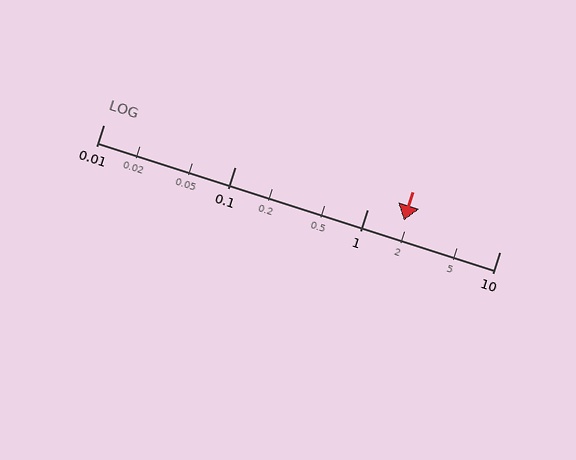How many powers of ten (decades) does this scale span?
The scale spans 3 decades, from 0.01 to 10.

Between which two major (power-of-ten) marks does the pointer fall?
The pointer is between 1 and 10.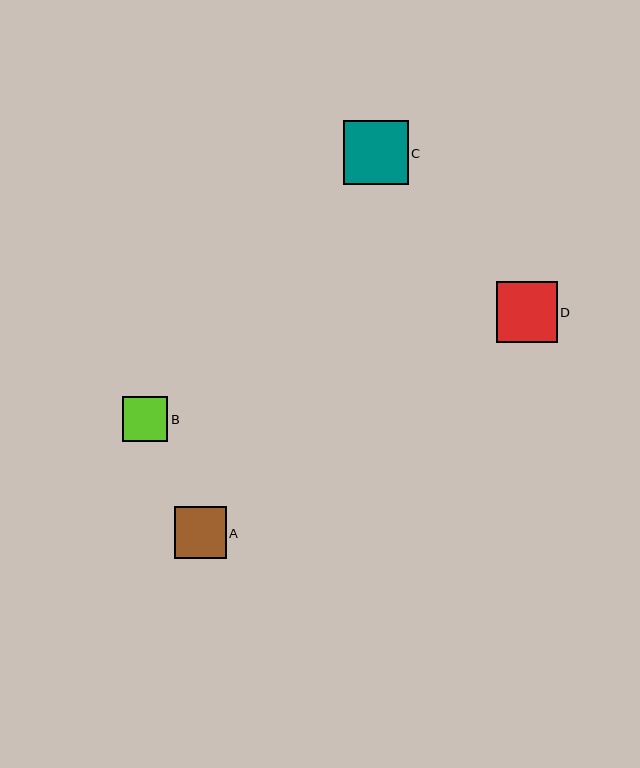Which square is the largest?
Square C is the largest with a size of approximately 64 pixels.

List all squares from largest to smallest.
From largest to smallest: C, D, A, B.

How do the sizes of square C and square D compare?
Square C and square D are approximately the same size.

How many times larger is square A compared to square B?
Square A is approximately 1.2 times the size of square B.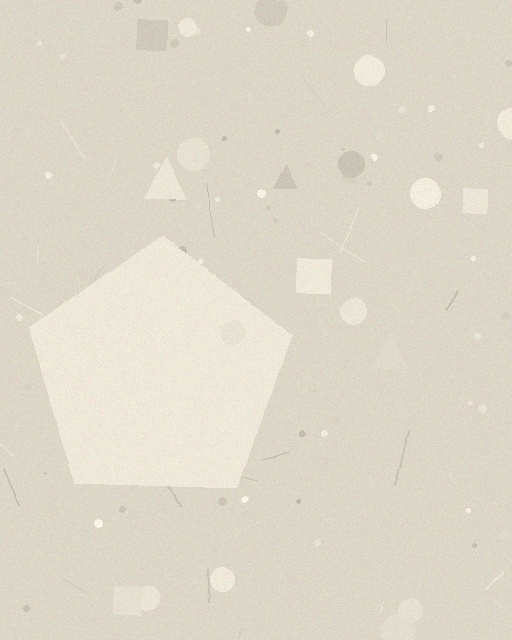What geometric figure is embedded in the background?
A pentagon is embedded in the background.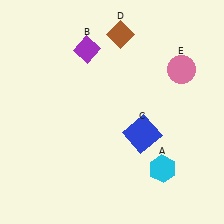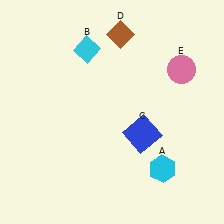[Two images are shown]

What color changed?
The diamond (B) changed from purple in Image 1 to cyan in Image 2.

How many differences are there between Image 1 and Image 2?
There is 1 difference between the two images.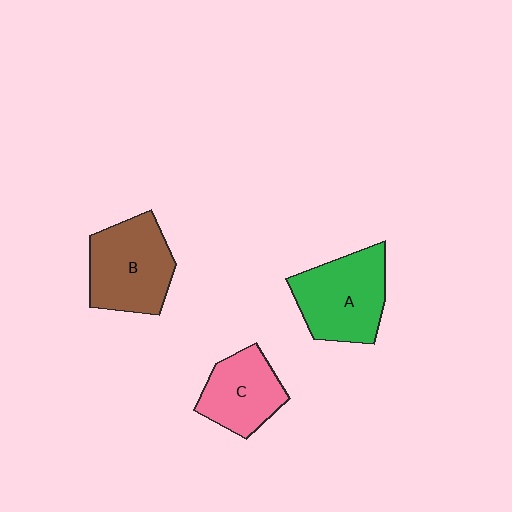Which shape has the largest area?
Shape A (green).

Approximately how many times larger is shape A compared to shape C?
Approximately 1.3 times.